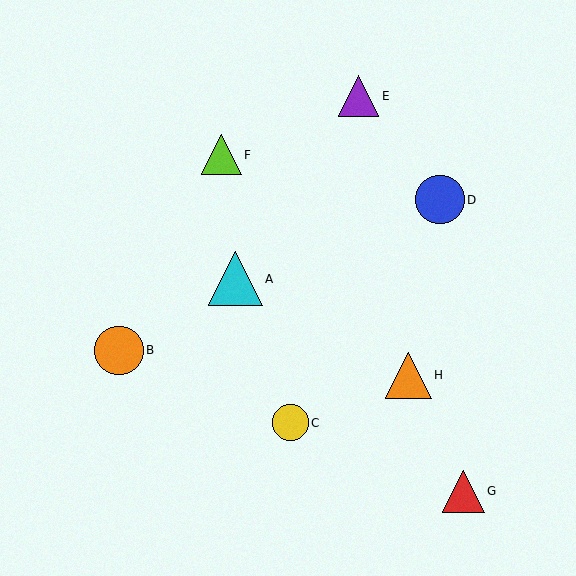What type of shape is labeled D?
Shape D is a blue circle.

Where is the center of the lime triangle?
The center of the lime triangle is at (221, 155).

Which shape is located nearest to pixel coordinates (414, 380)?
The orange triangle (labeled H) at (409, 376) is nearest to that location.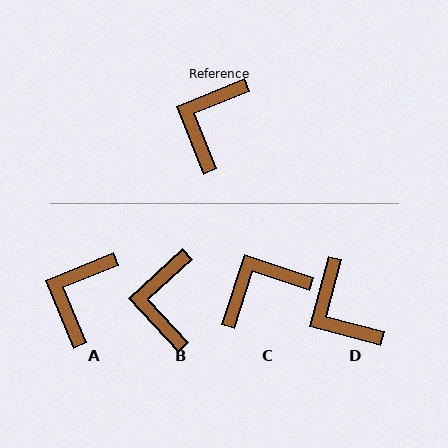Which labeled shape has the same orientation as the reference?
A.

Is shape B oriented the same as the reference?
No, it is off by about 20 degrees.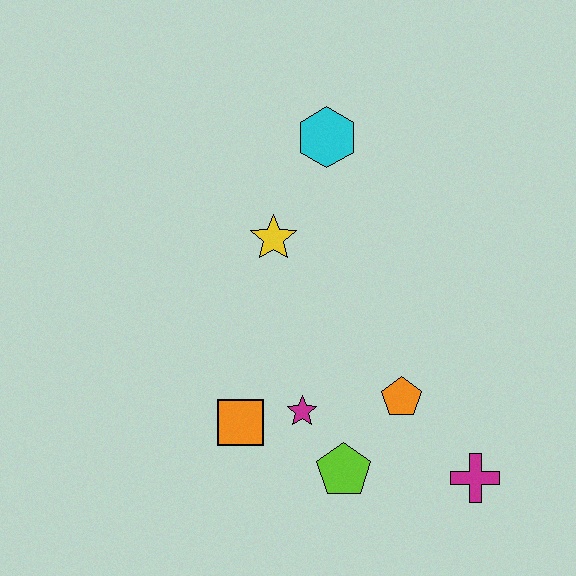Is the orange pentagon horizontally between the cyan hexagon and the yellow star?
No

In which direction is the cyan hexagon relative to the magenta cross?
The cyan hexagon is above the magenta cross.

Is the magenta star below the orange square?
No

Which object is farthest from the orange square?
The cyan hexagon is farthest from the orange square.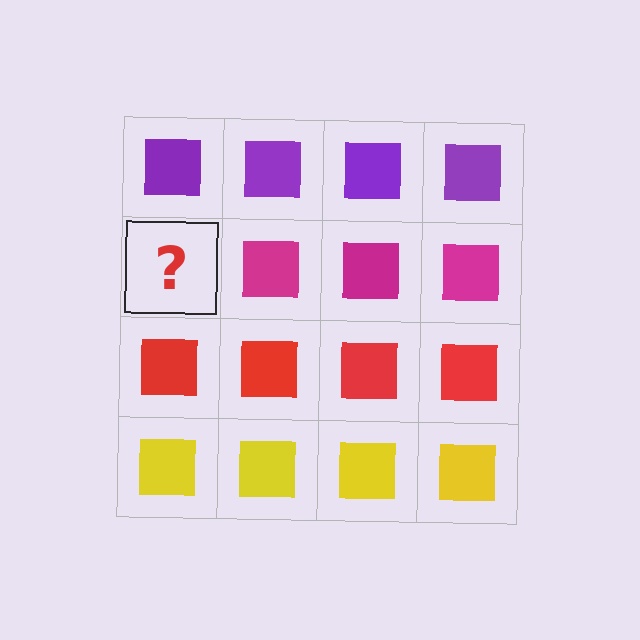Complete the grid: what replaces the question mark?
The question mark should be replaced with a magenta square.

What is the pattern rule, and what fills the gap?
The rule is that each row has a consistent color. The gap should be filled with a magenta square.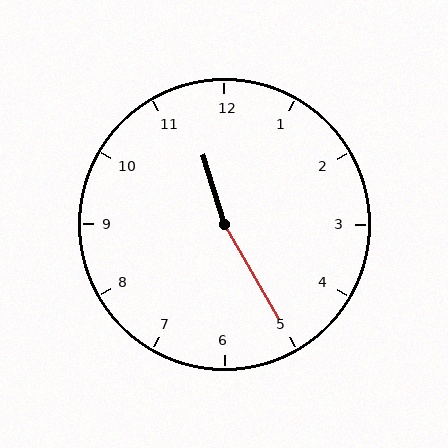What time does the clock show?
11:25.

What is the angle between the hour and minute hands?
Approximately 168 degrees.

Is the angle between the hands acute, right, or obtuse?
It is obtuse.